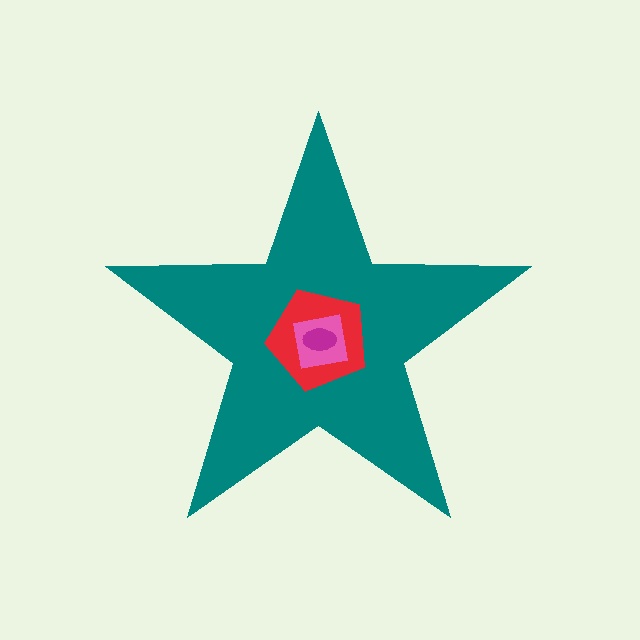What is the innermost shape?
The magenta ellipse.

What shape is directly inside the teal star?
The red pentagon.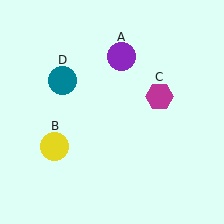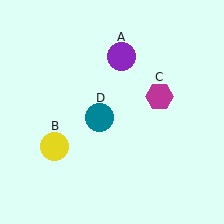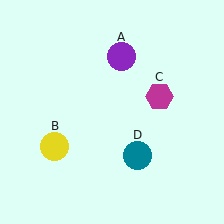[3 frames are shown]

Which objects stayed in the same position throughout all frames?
Purple circle (object A) and yellow circle (object B) and magenta hexagon (object C) remained stationary.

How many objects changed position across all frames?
1 object changed position: teal circle (object D).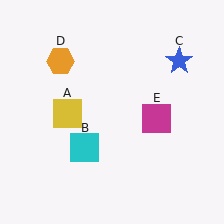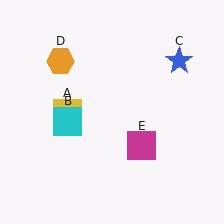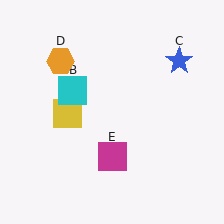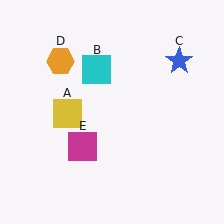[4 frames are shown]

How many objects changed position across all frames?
2 objects changed position: cyan square (object B), magenta square (object E).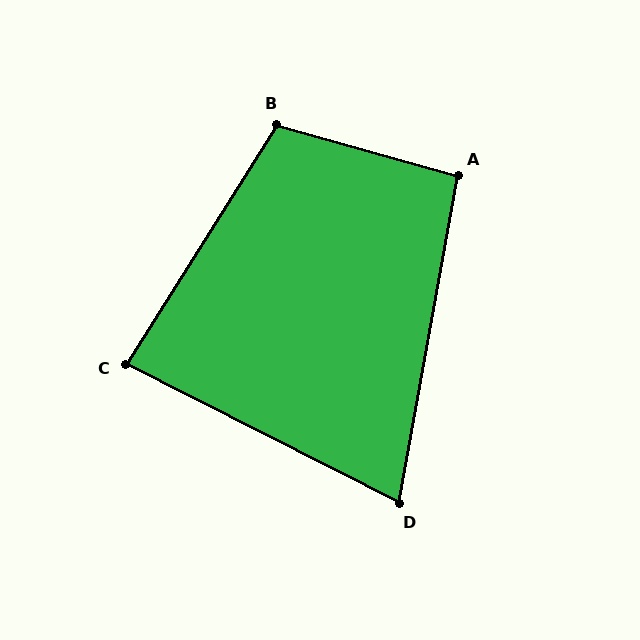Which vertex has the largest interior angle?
B, at approximately 107 degrees.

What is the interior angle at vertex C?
Approximately 85 degrees (acute).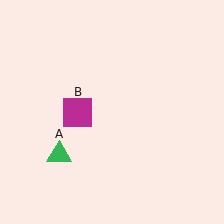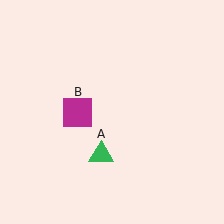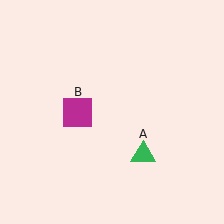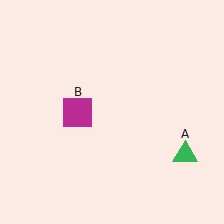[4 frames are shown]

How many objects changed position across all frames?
1 object changed position: green triangle (object A).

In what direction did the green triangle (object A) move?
The green triangle (object A) moved right.